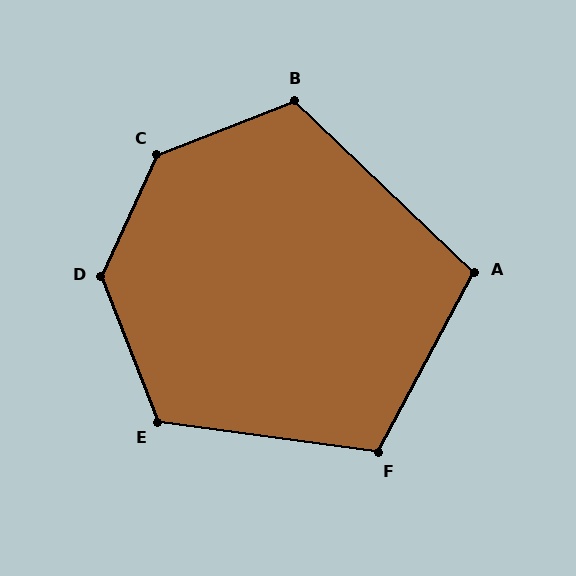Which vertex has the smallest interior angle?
A, at approximately 105 degrees.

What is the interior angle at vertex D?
Approximately 134 degrees (obtuse).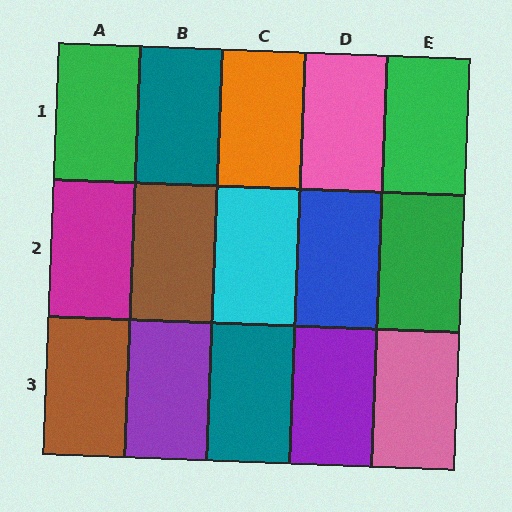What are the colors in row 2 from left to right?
Magenta, brown, cyan, blue, green.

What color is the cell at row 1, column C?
Orange.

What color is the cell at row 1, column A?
Green.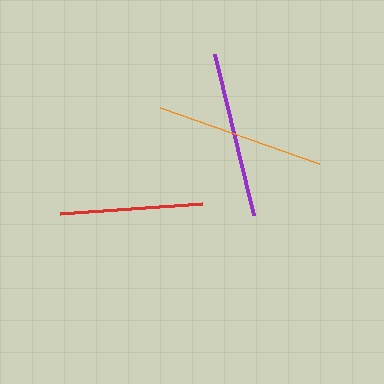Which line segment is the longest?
The orange line is the longest at approximately 169 pixels.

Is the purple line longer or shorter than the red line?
The purple line is longer than the red line.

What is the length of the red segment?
The red segment is approximately 143 pixels long.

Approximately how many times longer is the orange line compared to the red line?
The orange line is approximately 1.2 times the length of the red line.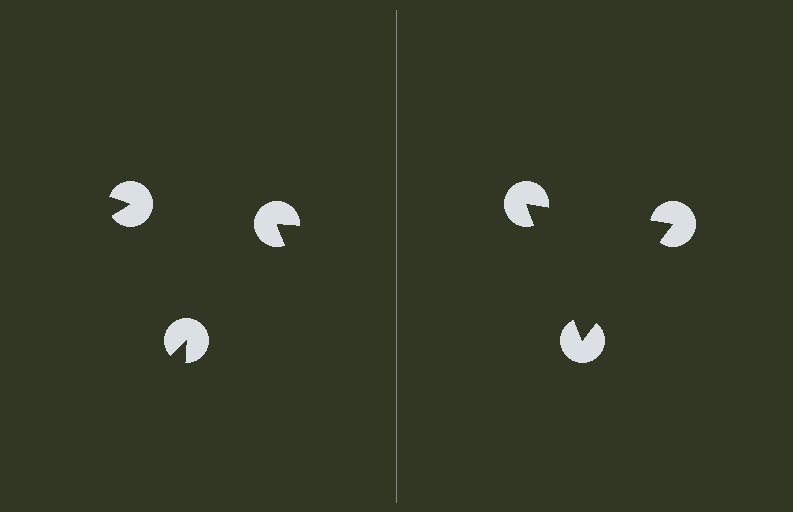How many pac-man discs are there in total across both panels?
6 — 3 on each side.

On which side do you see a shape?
An illusory triangle appears on the right side. On the left side the wedge cuts are rotated, so no coherent shape forms.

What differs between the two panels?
The pac-man discs are positioned identically on both sides; only the wedge orientations differ. On the right they align to a triangle; on the left they are misaligned.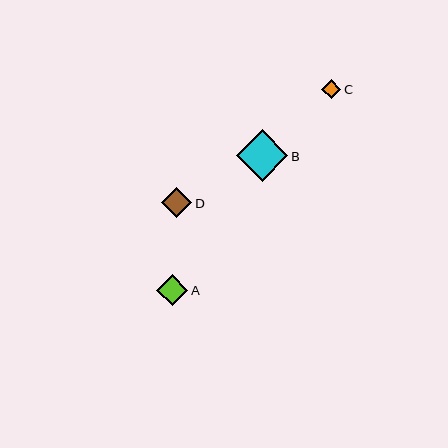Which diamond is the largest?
Diamond B is the largest with a size of approximately 52 pixels.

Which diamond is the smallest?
Diamond C is the smallest with a size of approximately 19 pixels.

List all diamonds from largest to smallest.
From largest to smallest: B, A, D, C.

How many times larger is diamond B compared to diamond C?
Diamond B is approximately 2.7 times the size of diamond C.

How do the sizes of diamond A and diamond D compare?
Diamond A and diamond D are approximately the same size.